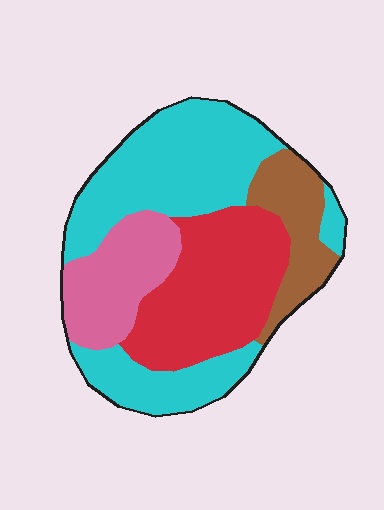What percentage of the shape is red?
Red takes up about one quarter (1/4) of the shape.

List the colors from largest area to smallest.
From largest to smallest: cyan, red, pink, brown.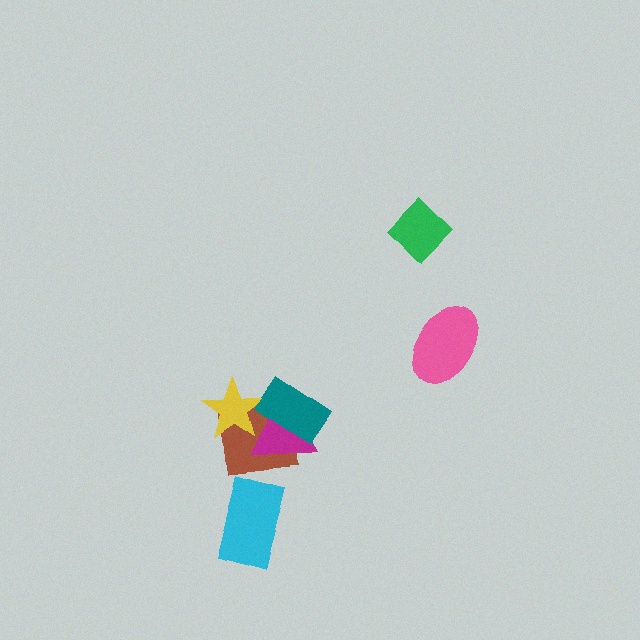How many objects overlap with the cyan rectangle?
0 objects overlap with the cyan rectangle.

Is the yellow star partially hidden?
Yes, it is partially covered by another shape.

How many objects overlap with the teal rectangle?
3 objects overlap with the teal rectangle.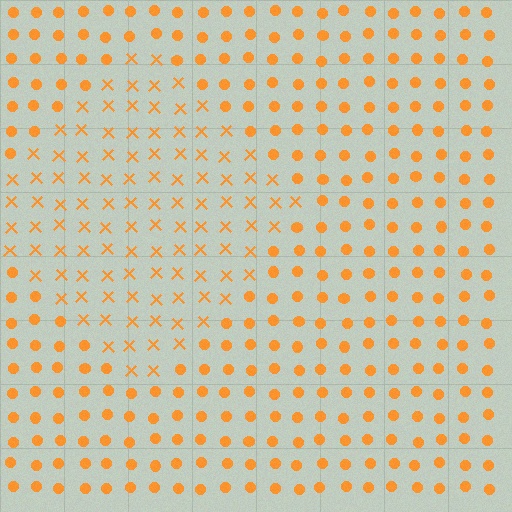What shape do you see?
I see a diamond.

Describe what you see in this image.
The image is filled with small orange elements arranged in a uniform grid. A diamond-shaped region contains X marks, while the surrounding area contains circles. The boundary is defined purely by the change in element shape.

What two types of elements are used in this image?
The image uses X marks inside the diamond region and circles outside it.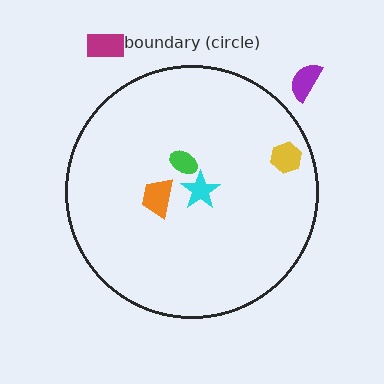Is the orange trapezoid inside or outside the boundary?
Inside.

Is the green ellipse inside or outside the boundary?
Inside.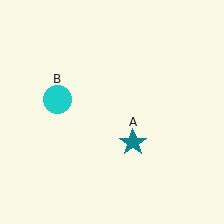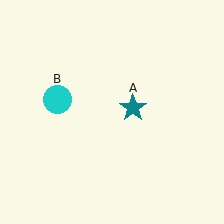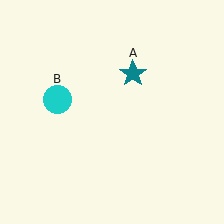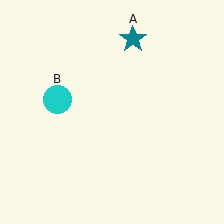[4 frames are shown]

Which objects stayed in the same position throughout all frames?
Cyan circle (object B) remained stationary.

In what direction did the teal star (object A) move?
The teal star (object A) moved up.